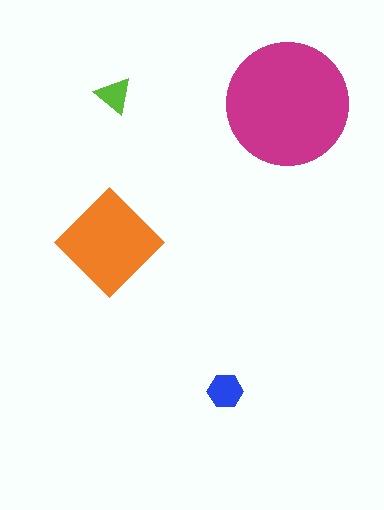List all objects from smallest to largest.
The lime triangle, the blue hexagon, the orange diamond, the magenta circle.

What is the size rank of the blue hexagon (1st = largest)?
3rd.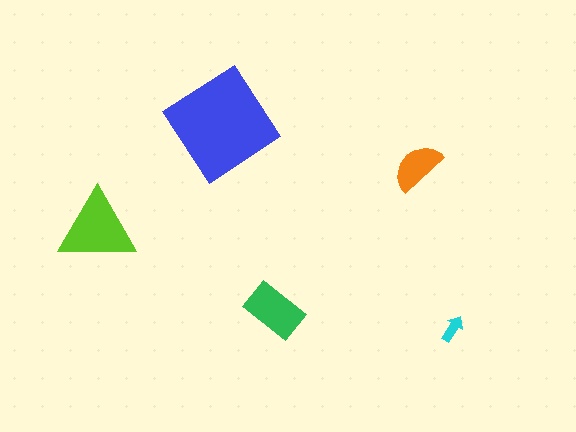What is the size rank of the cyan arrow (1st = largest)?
5th.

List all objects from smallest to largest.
The cyan arrow, the orange semicircle, the green rectangle, the lime triangle, the blue diamond.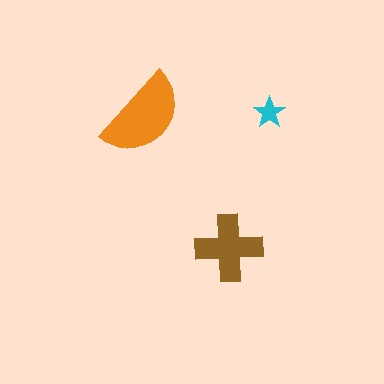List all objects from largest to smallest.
The orange semicircle, the brown cross, the cyan star.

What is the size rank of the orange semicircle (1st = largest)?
1st.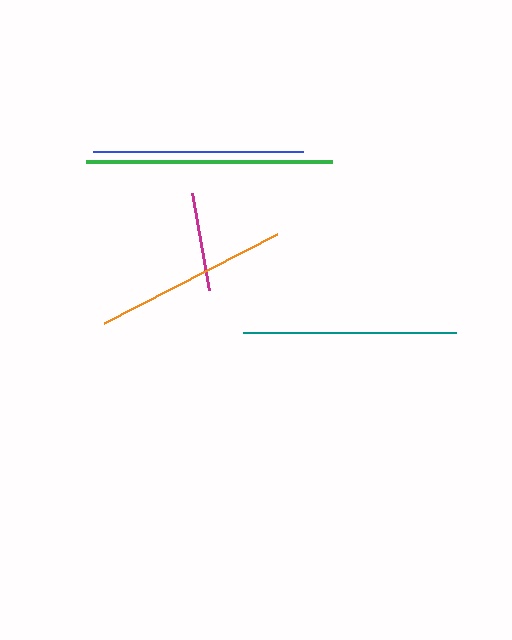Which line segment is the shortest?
The magenta line is the shortest at approximately 98 pixels.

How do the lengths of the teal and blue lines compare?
The teal and blue lines are approximately the same length.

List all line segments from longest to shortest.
From longest to shortest: green, teal, blue, orange, magenta.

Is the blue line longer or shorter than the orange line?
The blue line is longer than the orange line.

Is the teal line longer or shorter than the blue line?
The teal line is longer than the blue line.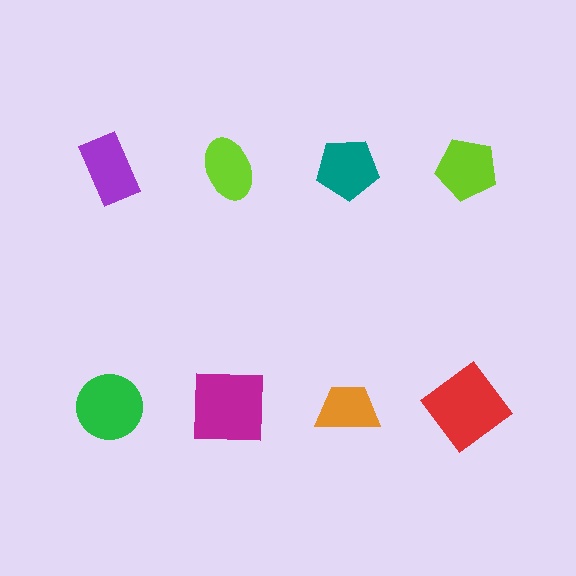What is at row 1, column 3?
A teal pentagon.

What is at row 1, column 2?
A lime ellipse.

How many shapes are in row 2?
4 shapes.